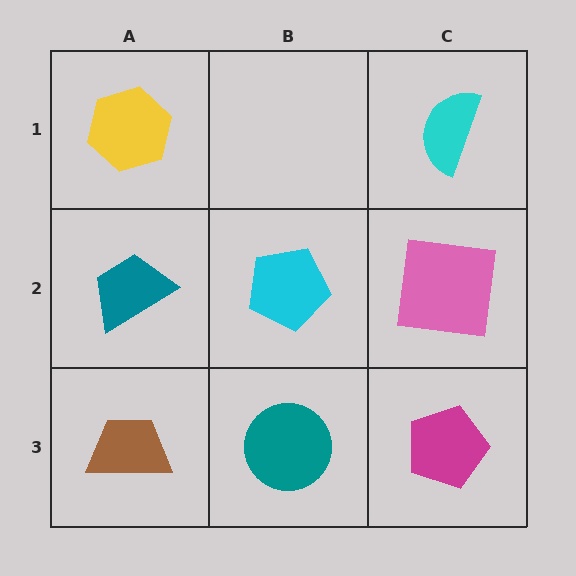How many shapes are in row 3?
3 shapes.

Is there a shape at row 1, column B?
No, that cell is empty.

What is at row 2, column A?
A teal trapezoid.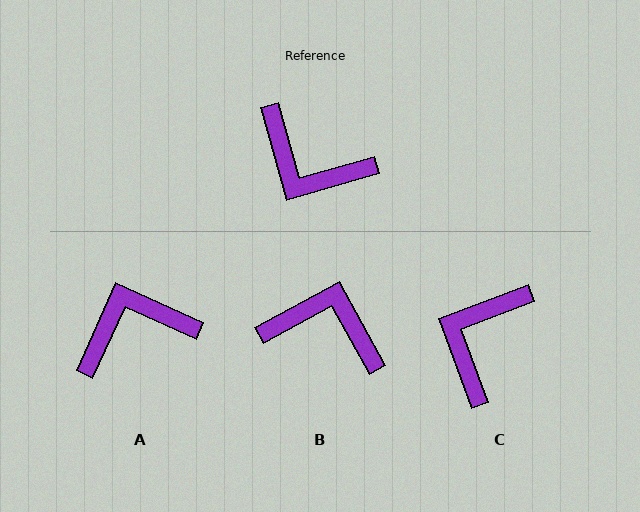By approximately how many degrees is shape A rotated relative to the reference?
Approximately 130 degrees clockwise.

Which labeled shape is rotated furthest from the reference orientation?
B, about 167 degrees away.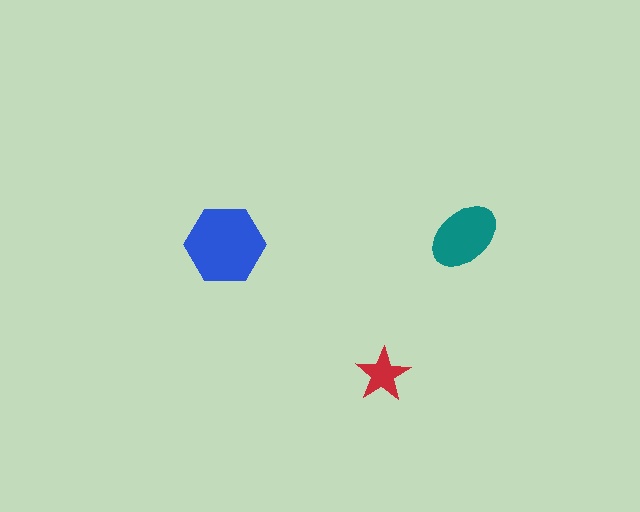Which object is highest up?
The teal ellipse is topmost.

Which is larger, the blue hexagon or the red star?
The blue hexagon.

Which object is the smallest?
The red star.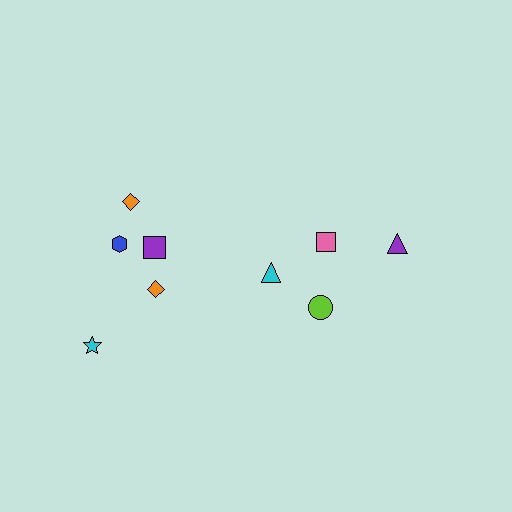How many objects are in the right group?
There are 3 objects.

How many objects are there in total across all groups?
There are 9 objects.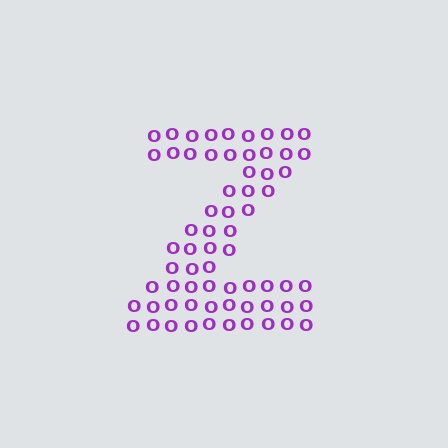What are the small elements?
The small elements are letter O's.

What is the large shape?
The large shape is the letter Z.